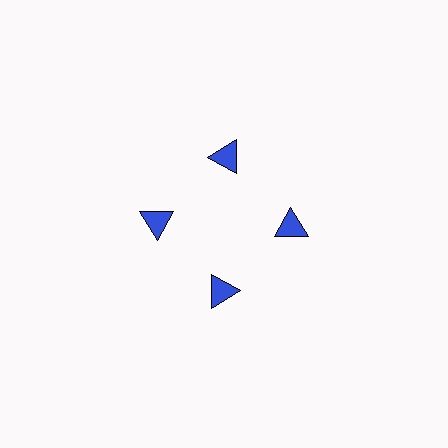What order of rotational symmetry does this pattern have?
This pattern has 4-fold rotational symmetry.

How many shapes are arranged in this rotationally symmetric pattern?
There are 4 shapes, arranged in 4 groups of 1.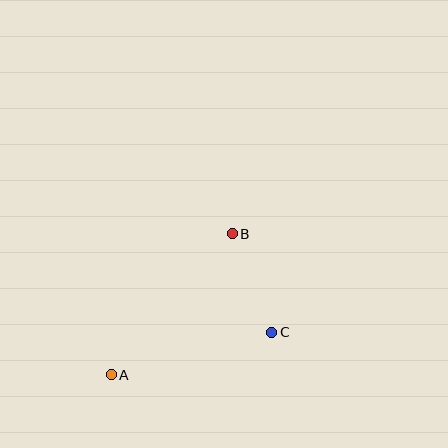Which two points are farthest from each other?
Points A and B are farthest from each other.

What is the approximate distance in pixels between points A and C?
The distance between A and C is approximately 166 pixels.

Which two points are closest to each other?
Points B and C are closest to each other.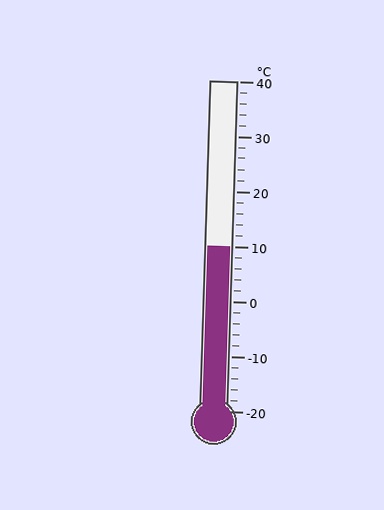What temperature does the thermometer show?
The thermometer shows approximately 10°C.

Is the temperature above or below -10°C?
The temperature is above -10°C.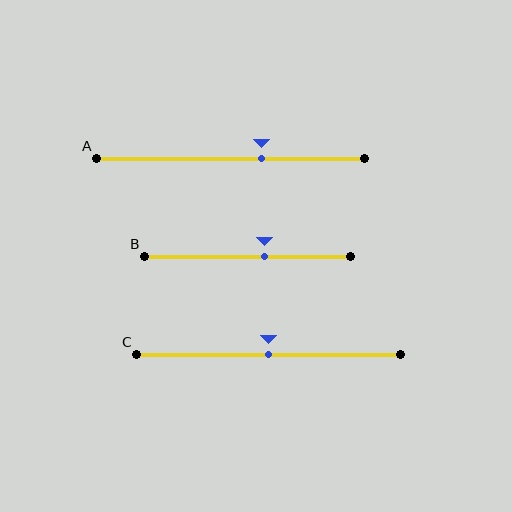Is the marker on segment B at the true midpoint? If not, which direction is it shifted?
No, the marker on segment B is shifted to the right by about 8% of the segment length.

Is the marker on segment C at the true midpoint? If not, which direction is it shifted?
Yes, the marker on segment C is at the true midpoint.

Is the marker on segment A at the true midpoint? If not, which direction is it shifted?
No, the marker on segment A is shifted to the right by about 12% of the segment length.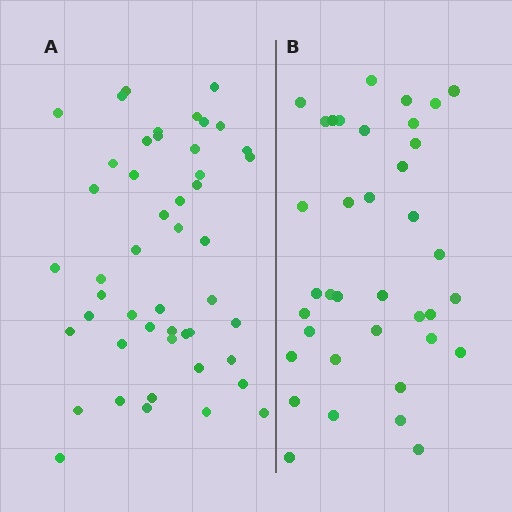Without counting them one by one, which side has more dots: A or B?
Region A (the left region) has more dots.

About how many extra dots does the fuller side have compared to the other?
Region A has roughly 12 or so more dots than region B.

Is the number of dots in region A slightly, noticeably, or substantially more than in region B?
Region A has noticeably more, but not dramatically so. The ratio is roughly 1.3 to 1.